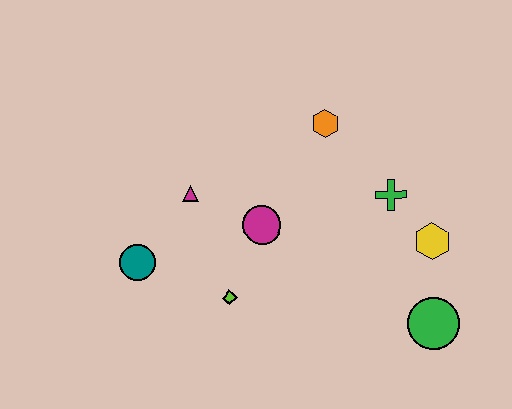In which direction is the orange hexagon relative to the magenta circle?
The orange hexagon is above the magenta circle.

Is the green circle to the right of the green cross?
Yes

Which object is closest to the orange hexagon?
The green cross is closest to the orange hexagon.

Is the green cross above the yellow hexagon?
Yes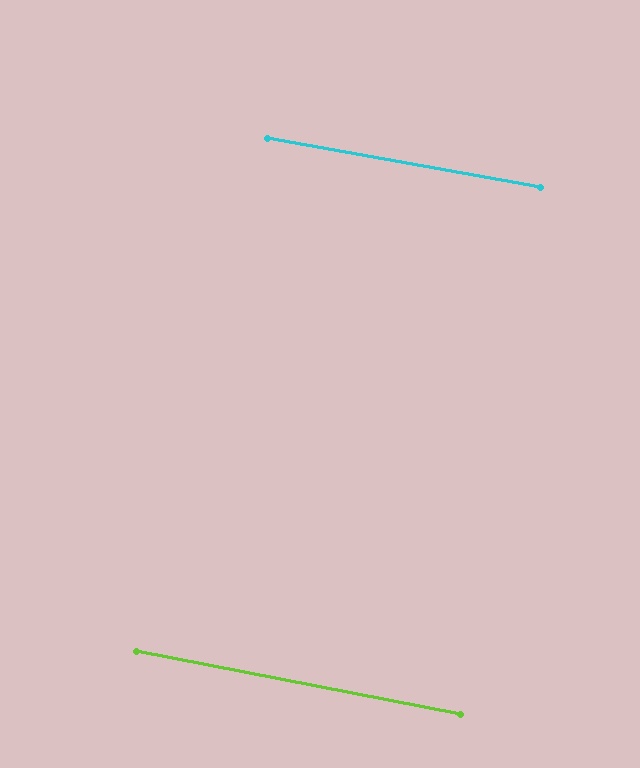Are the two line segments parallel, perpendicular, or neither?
Parallel — their directions differ by only 0.8°.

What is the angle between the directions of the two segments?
Approximately 1 degree.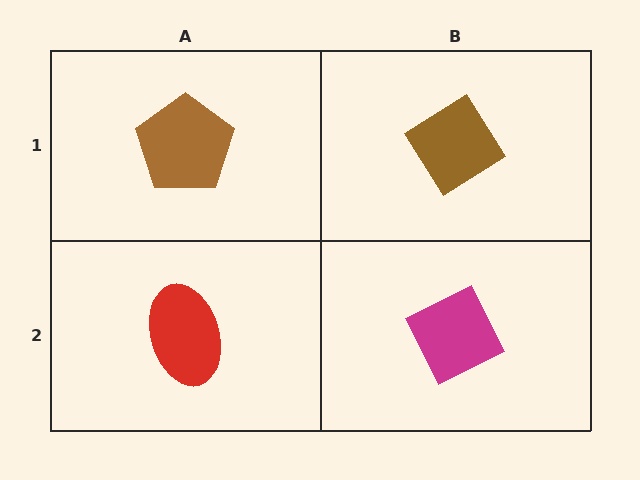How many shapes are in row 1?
2 shapes.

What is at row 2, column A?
A red ellipse.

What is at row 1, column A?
A brown pentagon.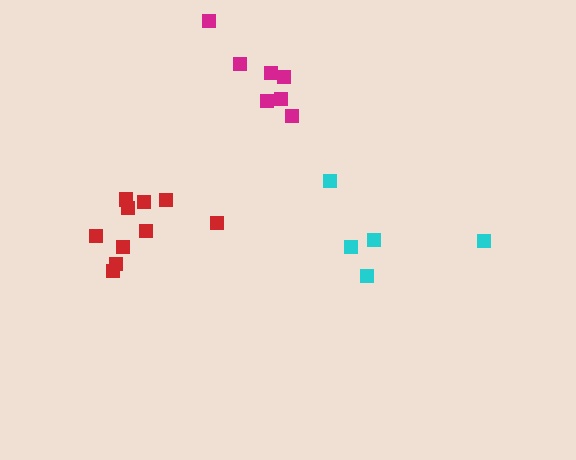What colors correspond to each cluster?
The clusters are colored: cyan, red, magenta.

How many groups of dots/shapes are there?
There are 3 groups.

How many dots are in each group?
Group 1: 5 dots, Group 2: 10 dots, Group 3: 7 dots (22 total).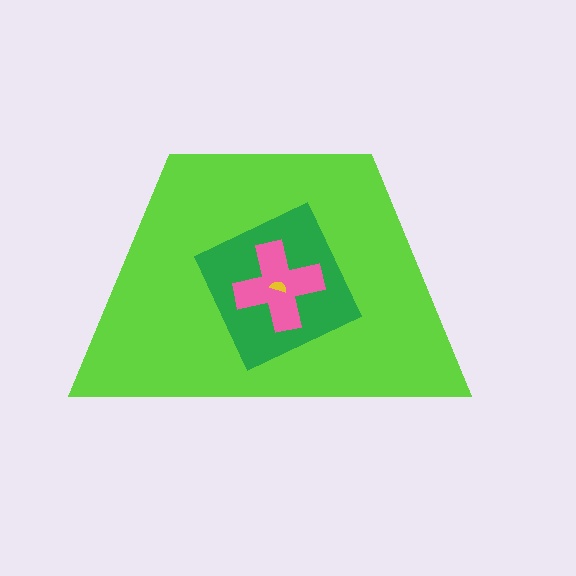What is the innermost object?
The yellow semicircle.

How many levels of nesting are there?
4.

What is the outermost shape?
The lime trapezoid.